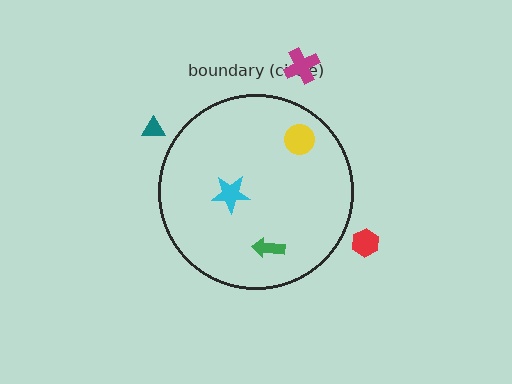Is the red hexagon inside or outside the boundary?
Outside.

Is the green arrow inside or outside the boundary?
Inside.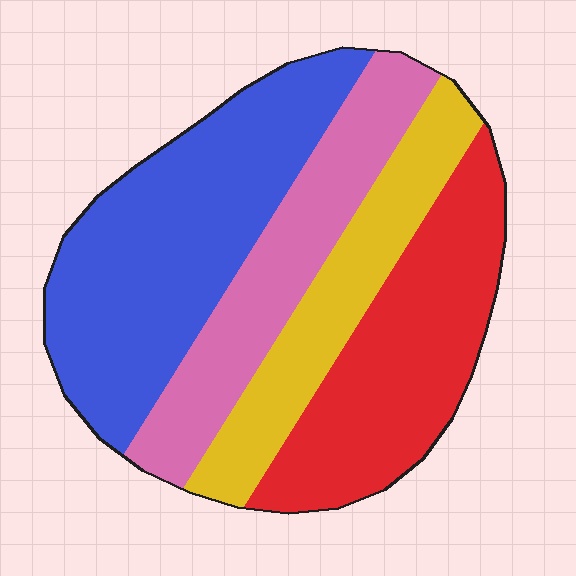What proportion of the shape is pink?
Pink covers roughly 20% of the shape.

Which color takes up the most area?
Blue, at roughly 35%.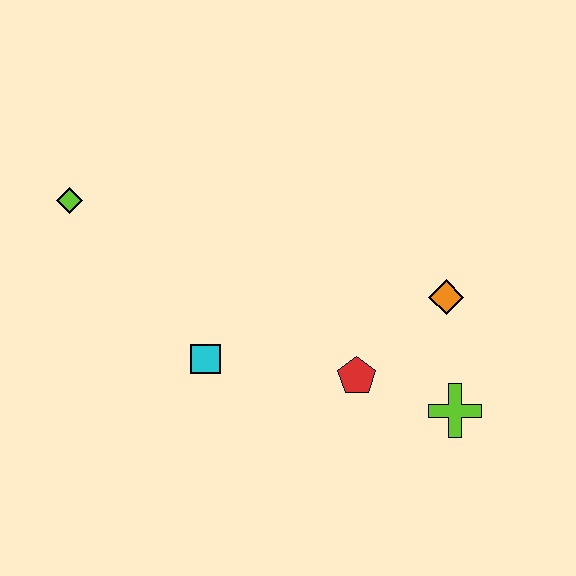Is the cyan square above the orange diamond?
No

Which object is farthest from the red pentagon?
The lime diamond is farthest from the red pentagon.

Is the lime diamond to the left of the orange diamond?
Yes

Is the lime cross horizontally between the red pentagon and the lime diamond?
No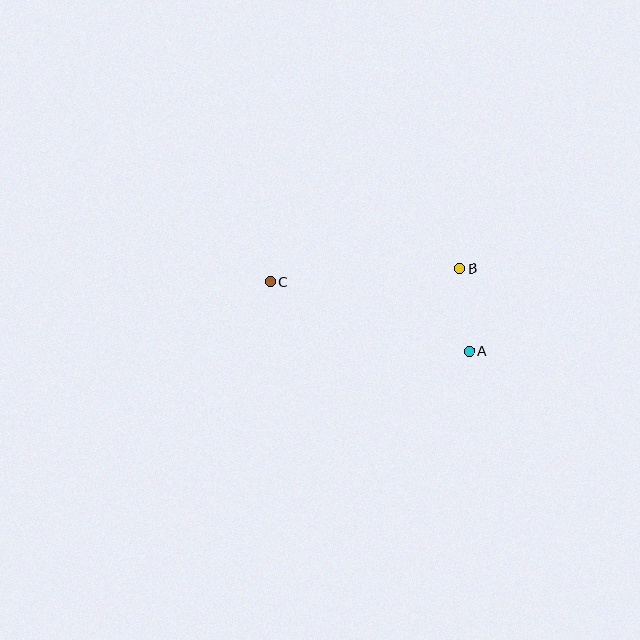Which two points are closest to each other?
Points A and B are closest to each other.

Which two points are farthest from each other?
Points A and C are farthest from each other.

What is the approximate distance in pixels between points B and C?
The distance between B and C is approximately 190 pixels.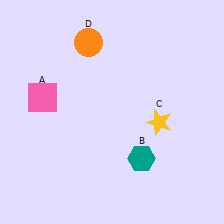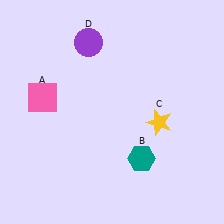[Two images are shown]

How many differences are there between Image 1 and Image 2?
There is 1 difference between the two images.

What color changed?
The circle (D) changed from orange in Image 1 to purple in Image 2.